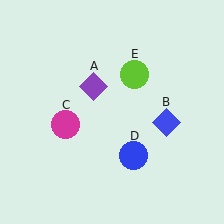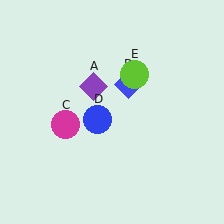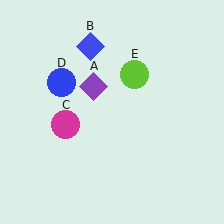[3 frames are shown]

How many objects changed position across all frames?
2 objects changed position: blue diamond (object B), blue circle (object D).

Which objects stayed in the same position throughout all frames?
Purple diamond (object A) and magenta circle (object C) and lime circle (object E) remained stationary.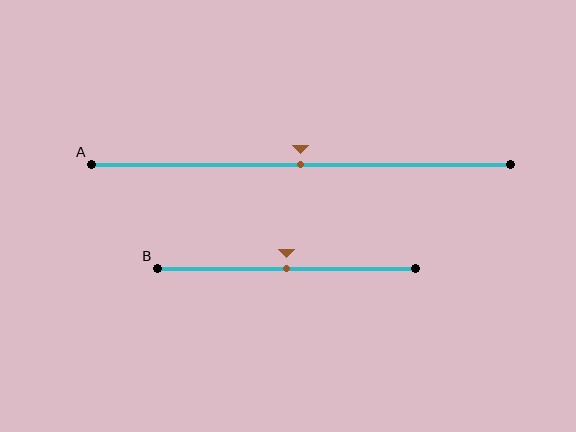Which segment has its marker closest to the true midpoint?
Segment A has its marker closest to the true midpoint.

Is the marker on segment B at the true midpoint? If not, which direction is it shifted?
Yes, the marker on segment B is at the true midpoint.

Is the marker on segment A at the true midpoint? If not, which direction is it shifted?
Yes, the marker on segment A is at the true midpoint.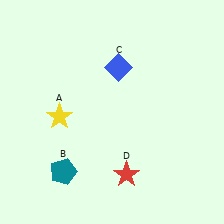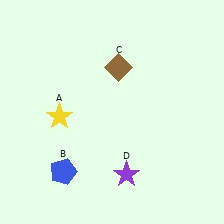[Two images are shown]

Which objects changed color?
B changed from teal to blue. C changed from blue to brown. D changed from red to purple.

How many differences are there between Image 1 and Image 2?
There are 3 differences between the two images.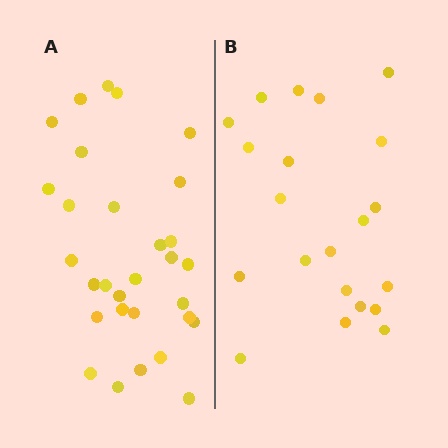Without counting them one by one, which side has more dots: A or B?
Region A (the left region) has more dots.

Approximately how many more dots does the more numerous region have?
Region A has roughly 8 or so more dots than region B.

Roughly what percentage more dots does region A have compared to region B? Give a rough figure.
About 45% more.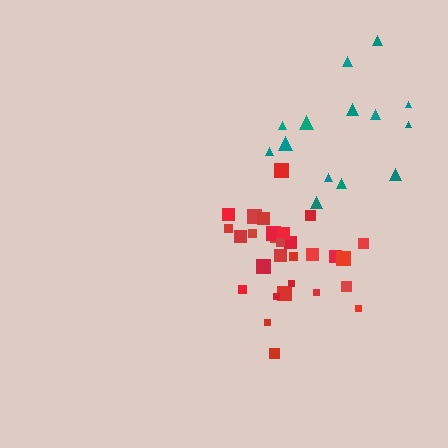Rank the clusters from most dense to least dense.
red, teal.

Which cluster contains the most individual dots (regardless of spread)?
Red (29).